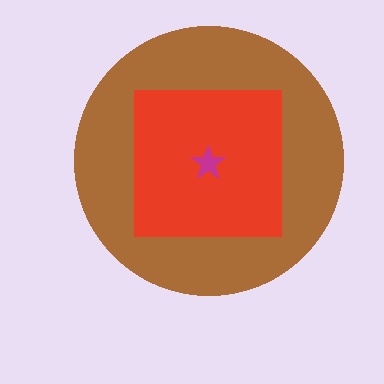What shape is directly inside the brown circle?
The red square.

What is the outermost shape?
The brown circle.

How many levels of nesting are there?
3.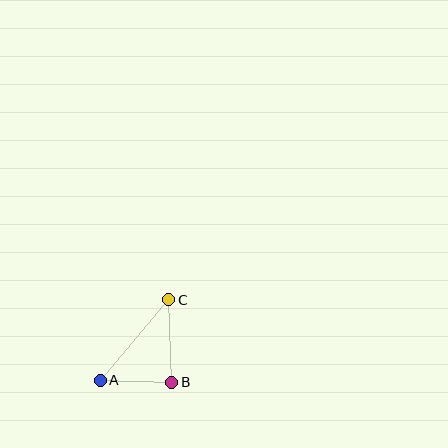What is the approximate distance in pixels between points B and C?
The distance between B and C is approximately 83 pixels.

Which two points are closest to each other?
Points A and B are closest to each other.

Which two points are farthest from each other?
Points A and C are farthest from each other.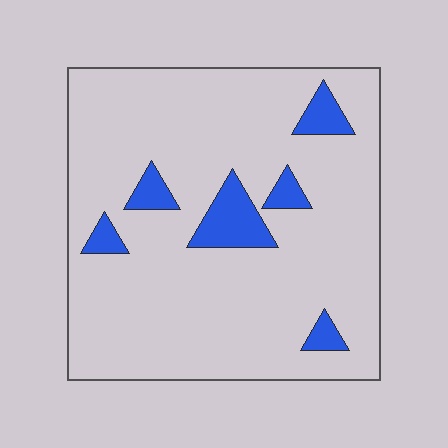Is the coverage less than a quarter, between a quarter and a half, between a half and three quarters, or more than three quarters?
Less than a quarter.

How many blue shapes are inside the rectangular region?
6.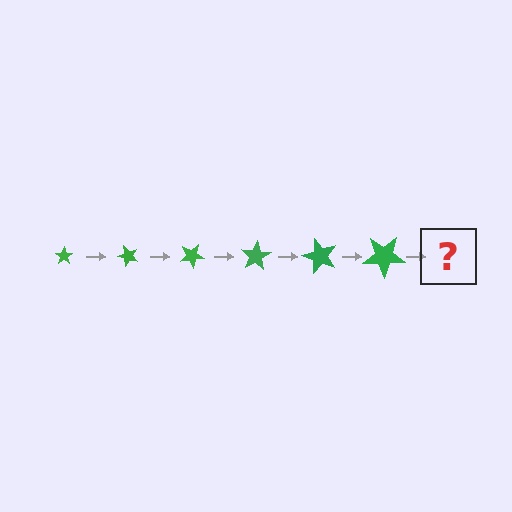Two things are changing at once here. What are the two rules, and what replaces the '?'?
The two rules are that the star grows larger each step and it rotates 50 degrees each step. The '?' should be a star, larger than the previous one and rotated 300 degrees from the start.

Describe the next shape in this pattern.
It should be a star, larger than the previous one and rotated 300 degrees from the start.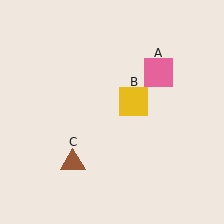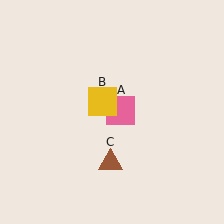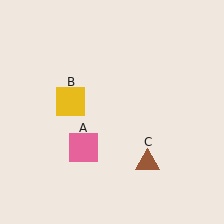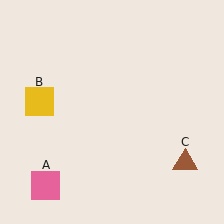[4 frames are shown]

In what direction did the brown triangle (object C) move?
The brown triangle (object C) moved right.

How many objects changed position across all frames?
3 objects changed position: pink square (object A), yellow square (object B), brown triangle (object C).